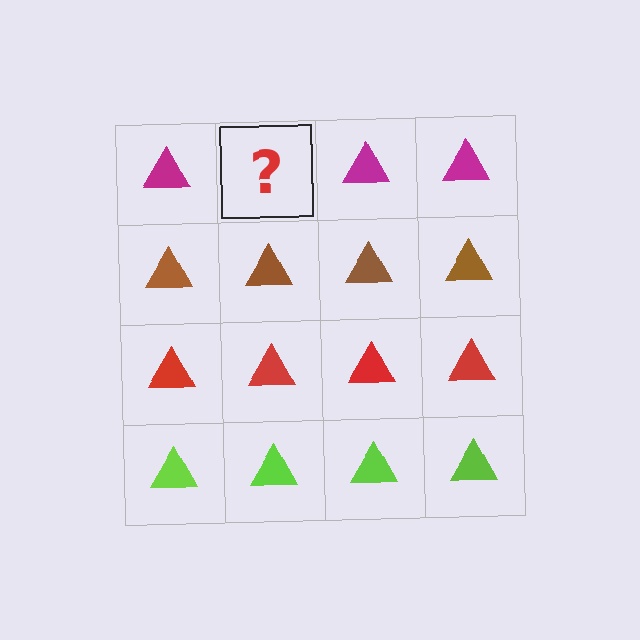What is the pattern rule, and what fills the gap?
The rule is that each row has a consistent color. The gap should be filled with a magenta triangle.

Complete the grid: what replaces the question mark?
The question mark should be replaced with a magenta triangle.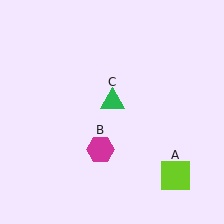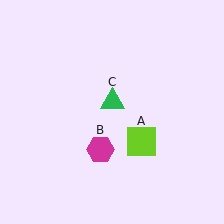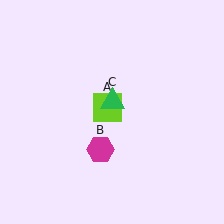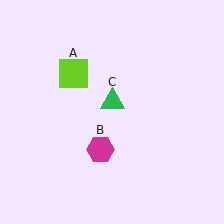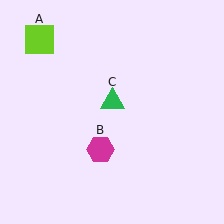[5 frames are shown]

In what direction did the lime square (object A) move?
The lime square (object A) moved up and to the left.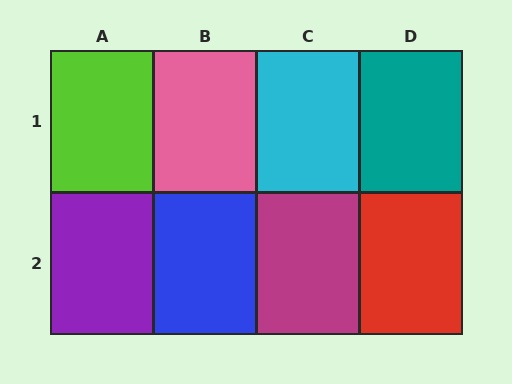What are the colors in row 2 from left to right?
Purple, blue, magenta, red.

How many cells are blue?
1 cell is blue.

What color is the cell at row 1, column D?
Teal.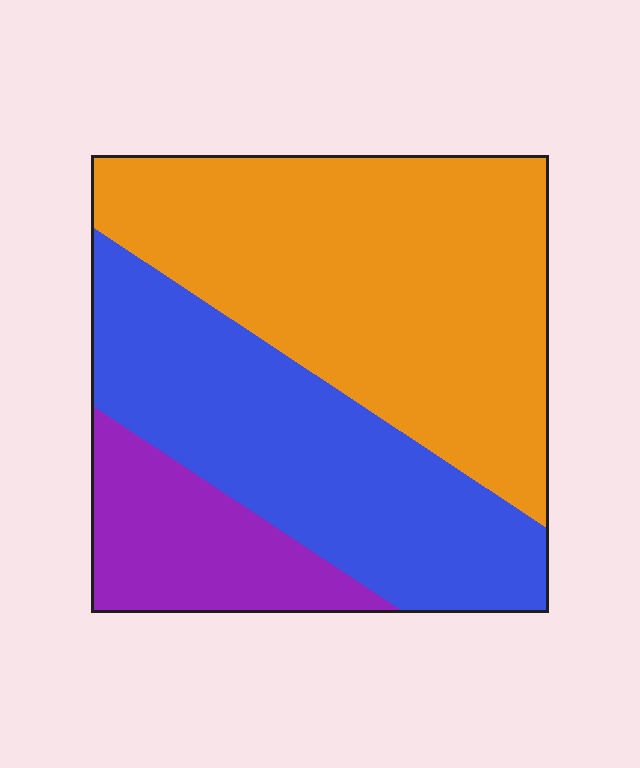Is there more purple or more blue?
Blue.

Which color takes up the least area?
Purple, at roughly 15%.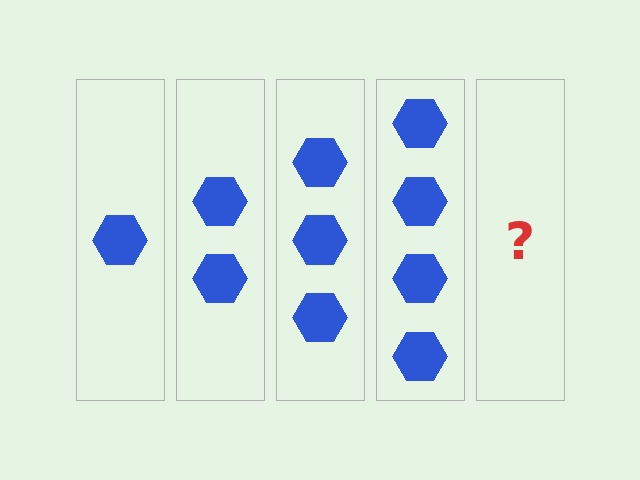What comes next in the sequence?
The next element should be 5 hexagons.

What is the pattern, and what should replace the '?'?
The pattern is that each step adds one more hexagon. The '?' should be 5 hexagons.